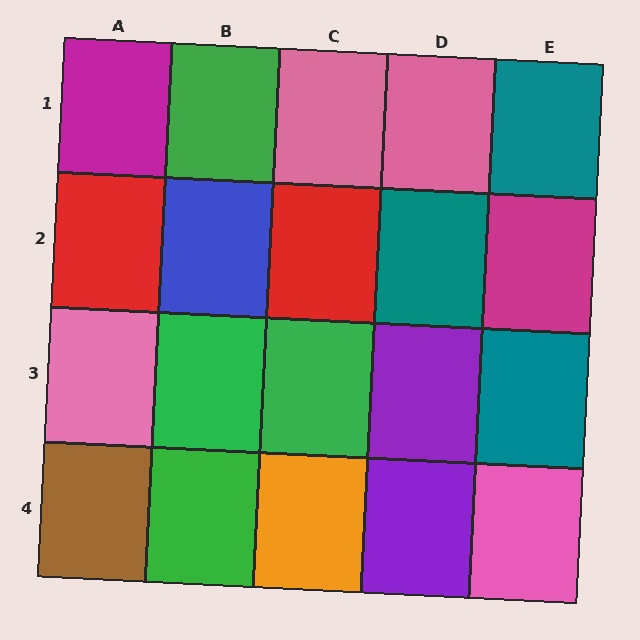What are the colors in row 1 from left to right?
Magenta, green, pink, pink, teal.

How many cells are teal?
3 cells are teal.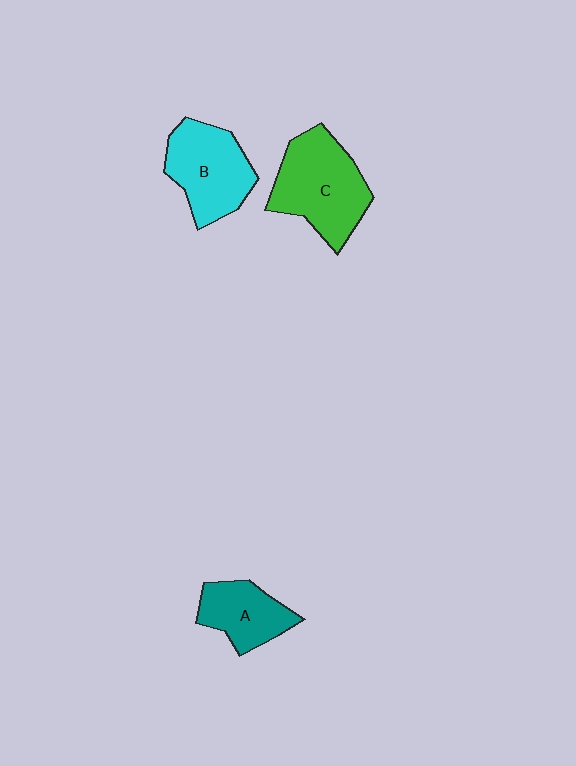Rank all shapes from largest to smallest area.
From largest to smallest: C (green), B (cyan), A (teal).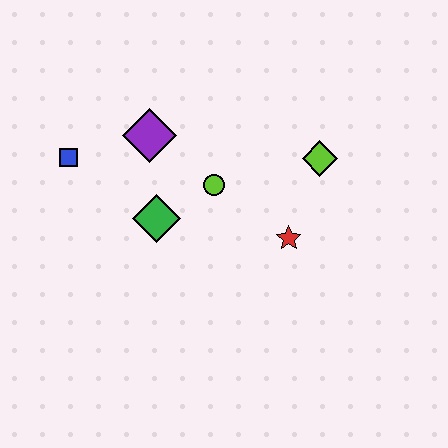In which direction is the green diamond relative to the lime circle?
The green diamond is to the left of the lime circle.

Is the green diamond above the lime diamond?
No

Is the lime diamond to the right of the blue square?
Yes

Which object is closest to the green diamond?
The lime circle is closest to the green diamond.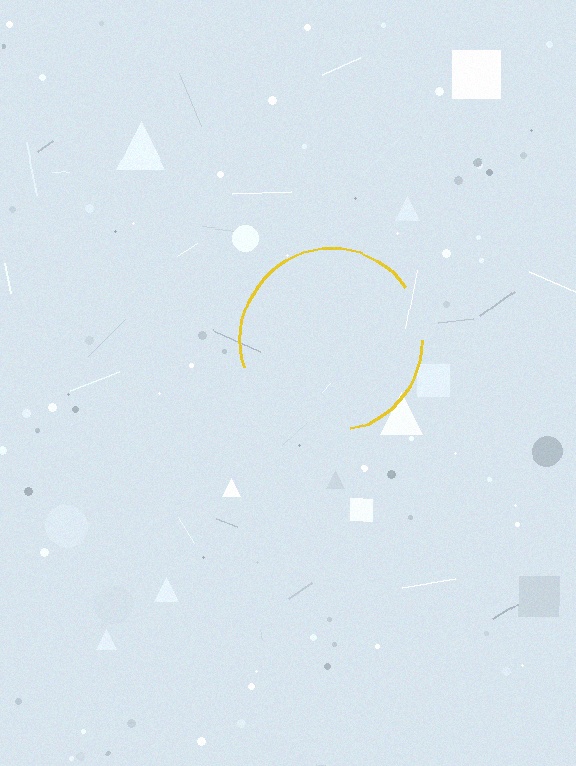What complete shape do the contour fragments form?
The contour fragments form a circle.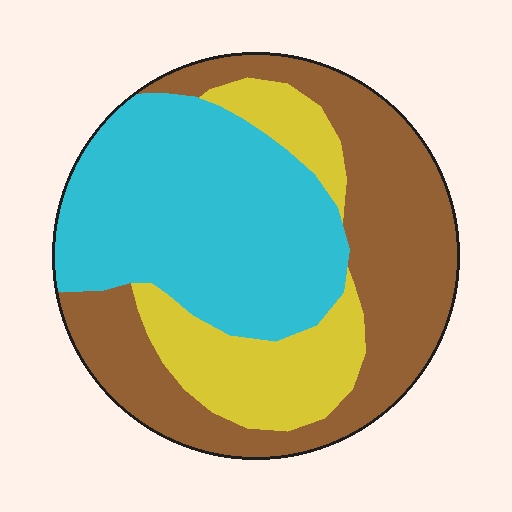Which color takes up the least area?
Yellow, at roughly 20%.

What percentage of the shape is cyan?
Cyan takes up between a third and a half of the shape.